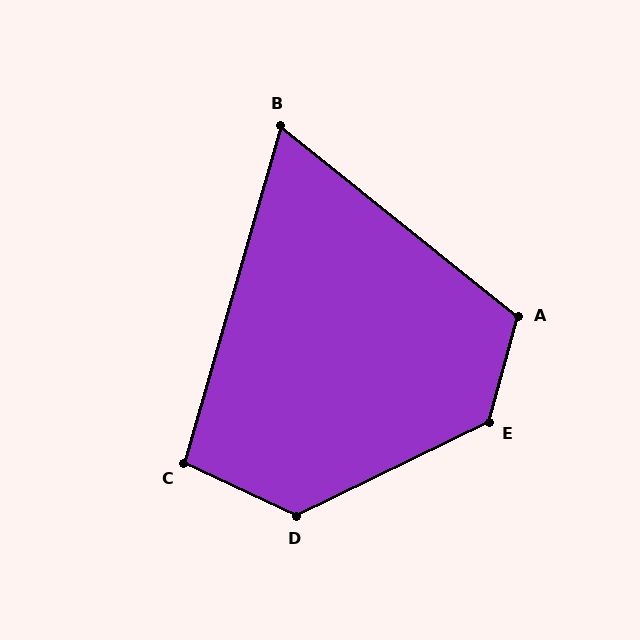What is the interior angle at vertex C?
Approximately 99 degrees (obtuse).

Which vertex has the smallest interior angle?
B, at approximately 67 degrees.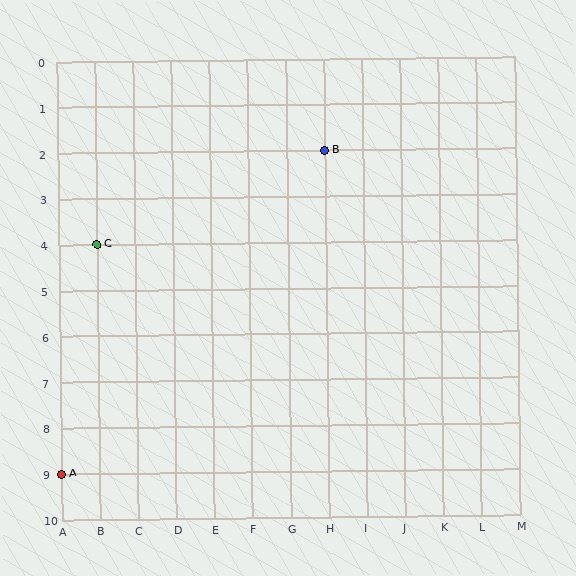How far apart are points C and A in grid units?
Points C and A are 1 column and 5 rows apart (about 5.1 grid units diagonally).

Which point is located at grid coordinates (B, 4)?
Point C is at (B, 4).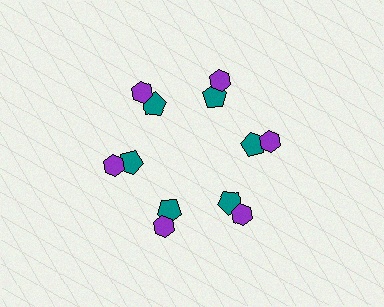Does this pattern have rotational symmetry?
Yes, this pattern has 6-fold rotational symmetry. It looks the same after rotating 60 degrees around the center.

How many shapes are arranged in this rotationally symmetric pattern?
There are 12 shapes, arranged in 6 groups of 2.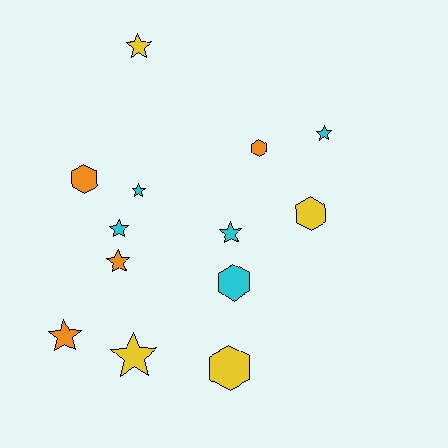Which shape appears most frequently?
Star, with 8 objects.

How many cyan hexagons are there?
There is 1 cyan hexagon.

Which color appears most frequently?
Cyan, with 5 objects.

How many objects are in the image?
There are 13 objects.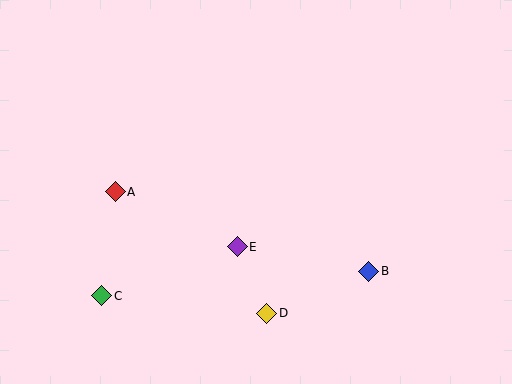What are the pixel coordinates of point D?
Point D is at (267, 313).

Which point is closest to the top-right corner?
Point B is closest to the top-right corner.